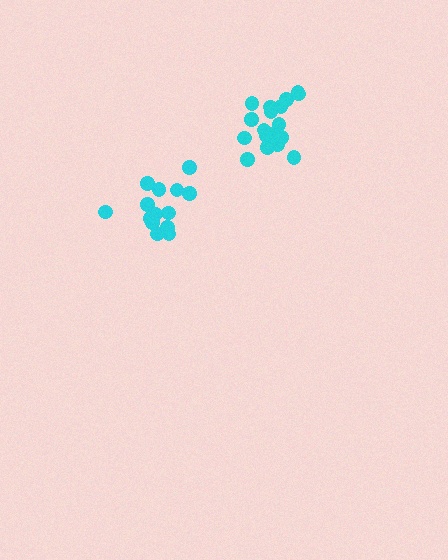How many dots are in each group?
Group 1: 14 dots, Group 2: 18 dots (32 total).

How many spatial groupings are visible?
There are 2 spatial groupings.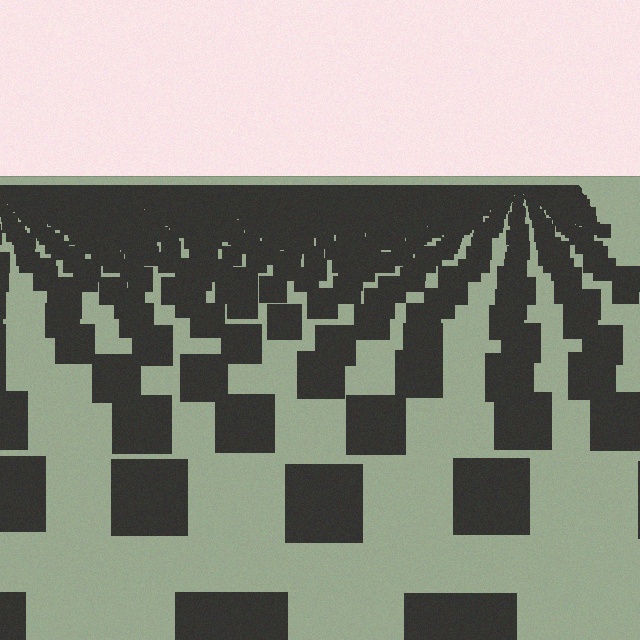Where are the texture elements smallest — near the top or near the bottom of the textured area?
Near the top.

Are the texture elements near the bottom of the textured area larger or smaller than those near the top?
Larger. Near the bottom, elements are closer to the viewer and appear at a bigger on-screen size.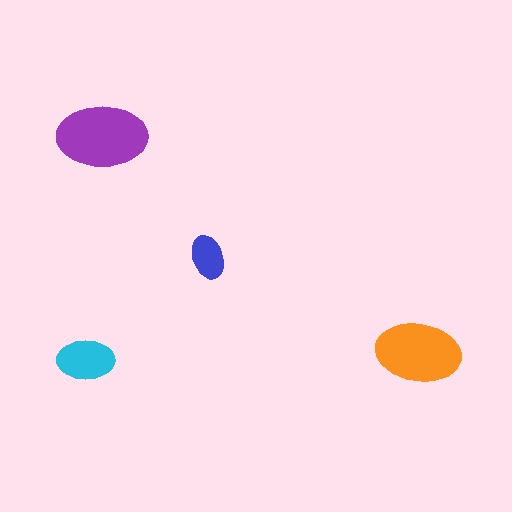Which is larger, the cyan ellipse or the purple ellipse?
The purple one.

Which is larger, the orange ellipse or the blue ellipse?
The orange one.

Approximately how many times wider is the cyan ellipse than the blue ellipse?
About 1.5 times wider.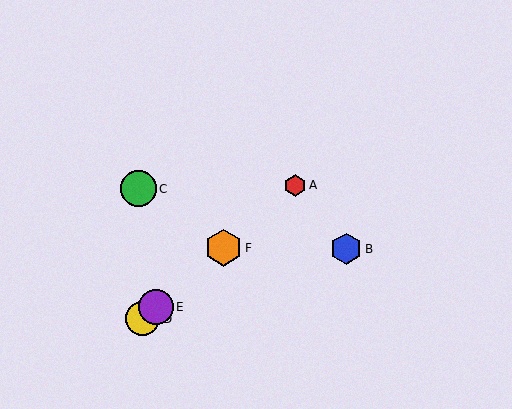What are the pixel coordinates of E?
Object E is at (156, 307).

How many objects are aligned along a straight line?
4 objects (A, D, E, F) are aligned along a straight line.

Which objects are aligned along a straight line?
Objects A, D, E, F are aligned along a straight line.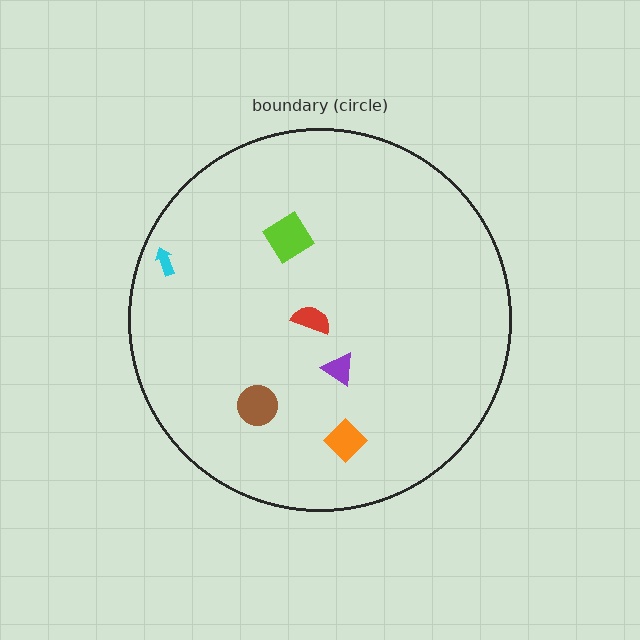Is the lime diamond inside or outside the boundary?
Inside.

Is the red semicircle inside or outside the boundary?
Inside.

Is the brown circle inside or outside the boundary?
Inside.